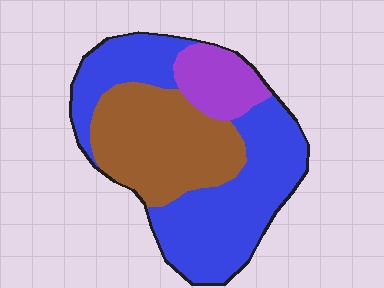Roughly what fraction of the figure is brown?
Brown covers about 35% of the figure.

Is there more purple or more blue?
Blue.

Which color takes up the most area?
Blue, at roughly 55%.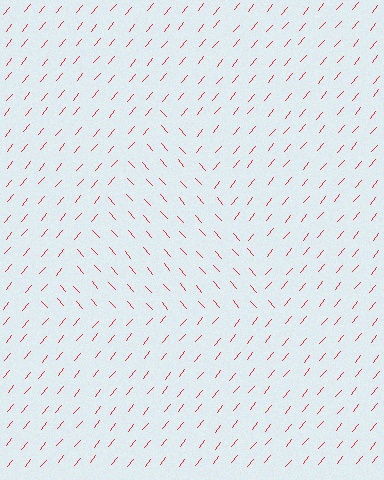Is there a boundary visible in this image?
Yes, there is a texture boundary formed by a change in line orientation.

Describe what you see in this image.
The image is filled with small red line segments. A triangle region in the image has lines oriented differently from the surrounding lines, creating a visible texture boundary.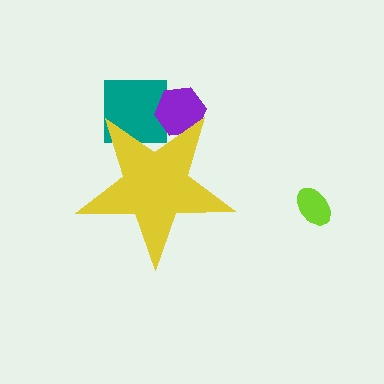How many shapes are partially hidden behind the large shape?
2 shapes are partially hidden.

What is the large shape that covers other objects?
A yellow star.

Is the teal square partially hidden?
Yes, the teal square is partially hidden behind the yellow star.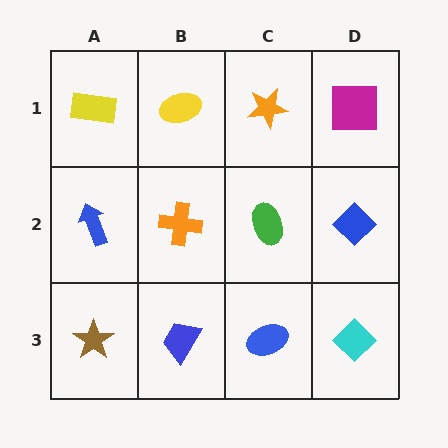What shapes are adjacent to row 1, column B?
An orange cross (row 2, column B), a yellow rectangle (row 1, column A), an orange star (row 1, column C).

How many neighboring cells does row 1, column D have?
2.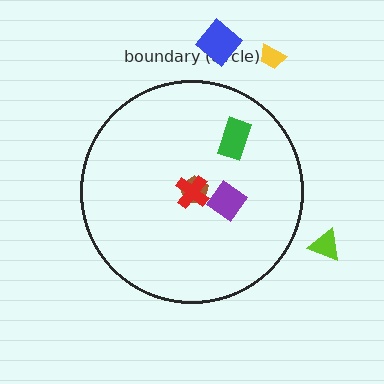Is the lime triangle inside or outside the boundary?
Outside.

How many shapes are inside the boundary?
4 inside, 3 outside.